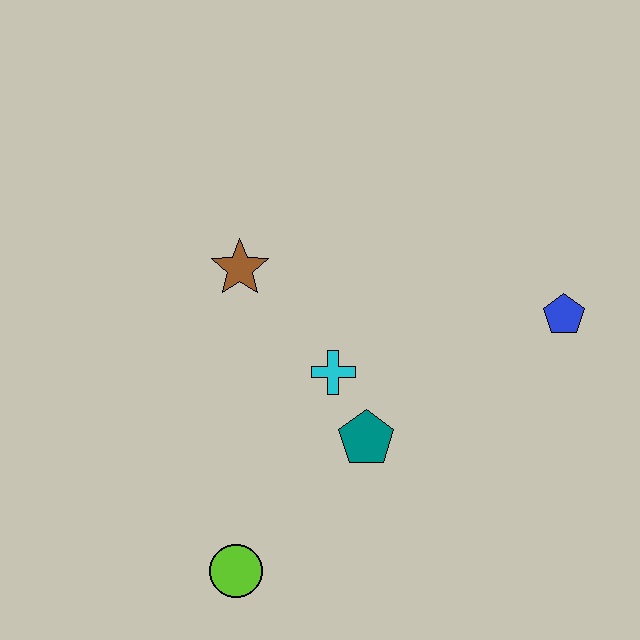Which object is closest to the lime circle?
The teal pentagon is closest to the lime circle.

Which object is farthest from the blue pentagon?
The lime circle is farthest from the blue pentagon.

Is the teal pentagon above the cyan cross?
No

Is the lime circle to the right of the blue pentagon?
No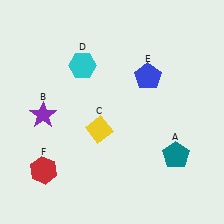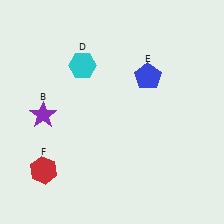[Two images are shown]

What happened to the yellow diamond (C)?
The yellow diamond (C) was removed in Image 2. It was in the bottom-left area of Image 1.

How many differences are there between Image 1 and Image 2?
There are 2 differences between the two images.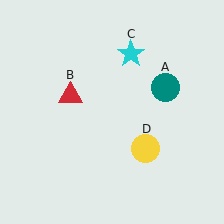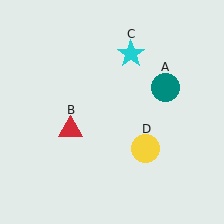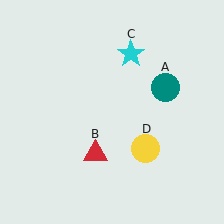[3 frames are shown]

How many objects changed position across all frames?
1 object changed position: red triangle (object B).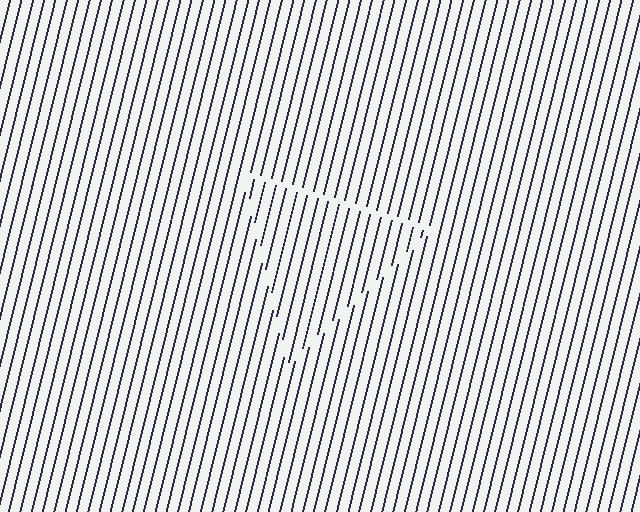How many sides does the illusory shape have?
3 sides — the line-ends trace a triangle.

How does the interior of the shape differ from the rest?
The interior of the shape contains the same grating, shifted by half a period — the contour is defined by the phase discontinuity where line-ends from the inner and outer gratings abut.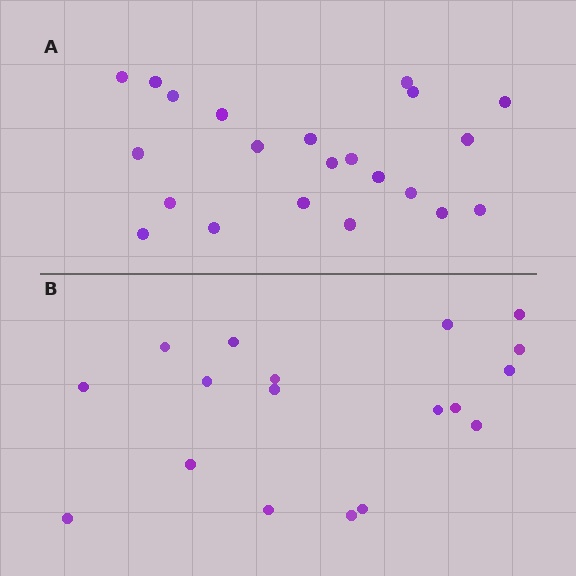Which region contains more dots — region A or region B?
Region A (the top region) has more dots.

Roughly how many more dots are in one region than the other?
Region A has about 4 more dots than region B.